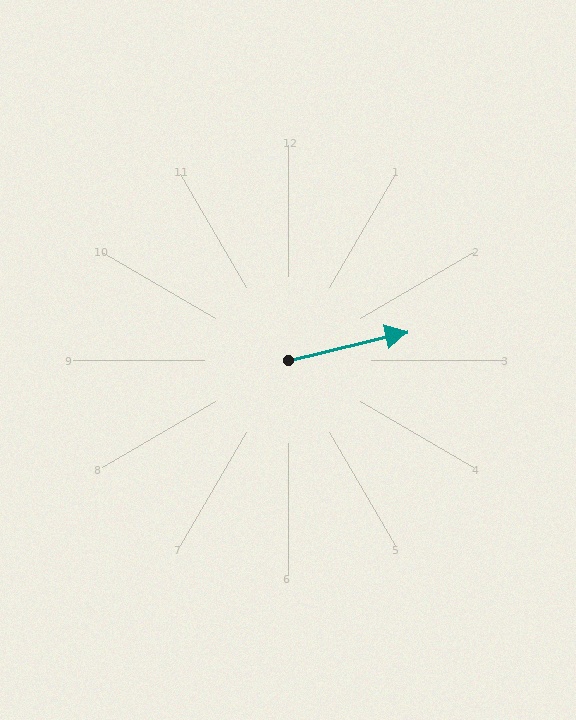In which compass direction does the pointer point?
East.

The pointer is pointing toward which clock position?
Roughly 3 o'clock.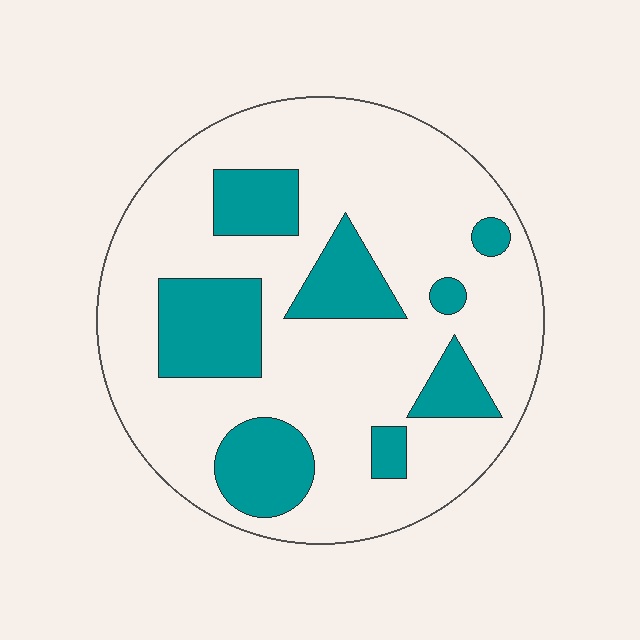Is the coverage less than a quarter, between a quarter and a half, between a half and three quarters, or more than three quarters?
Less than a quarter.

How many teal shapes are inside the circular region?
8.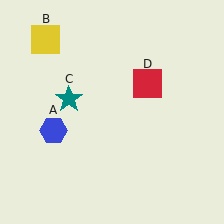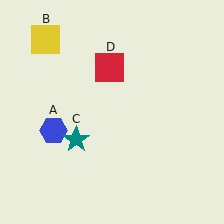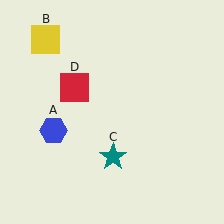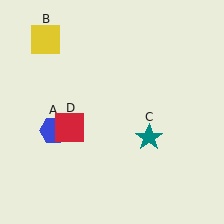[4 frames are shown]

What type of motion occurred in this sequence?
The teal star (object C), red square (object D) rotated counterclockwise around the center of the scene.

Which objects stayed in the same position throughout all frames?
Blue hexagon (object A) and yellow square (object B) remained stationary.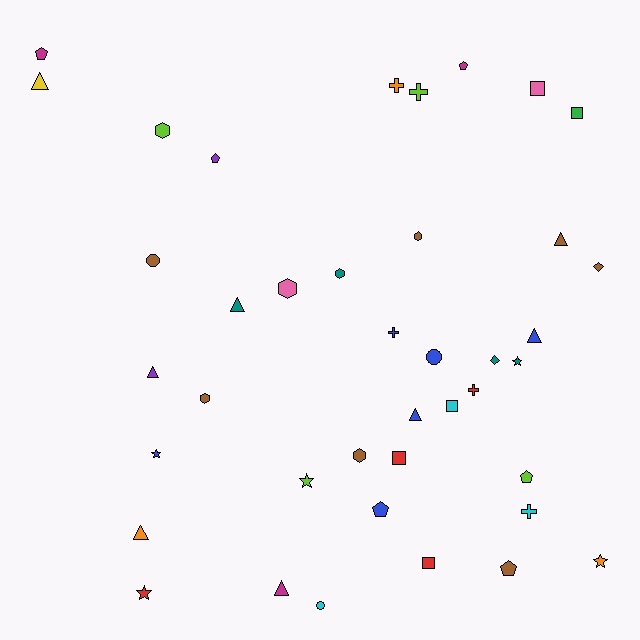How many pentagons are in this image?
There are 6 pentagons.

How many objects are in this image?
There are 40 objects.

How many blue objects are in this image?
There are 6 blue objects.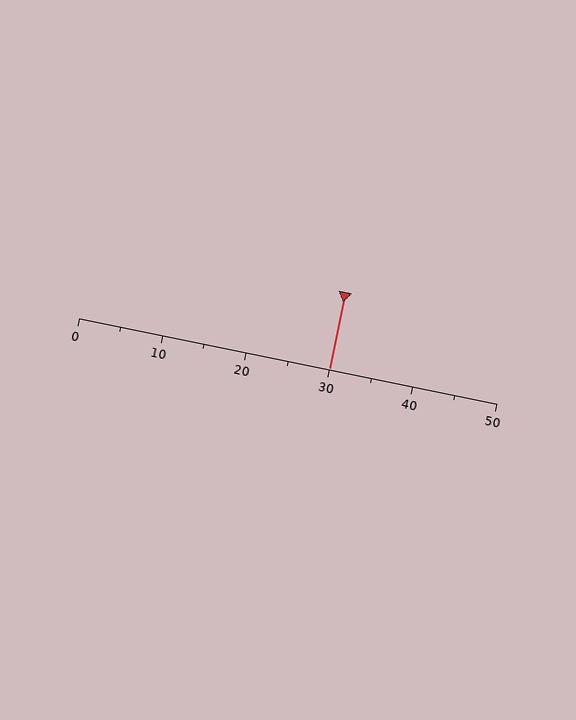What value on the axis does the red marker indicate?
The marker indicates approximately 30.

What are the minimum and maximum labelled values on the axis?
The axis runs from 0 to 50.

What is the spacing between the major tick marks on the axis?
The major ticks are spaced 10 apart.